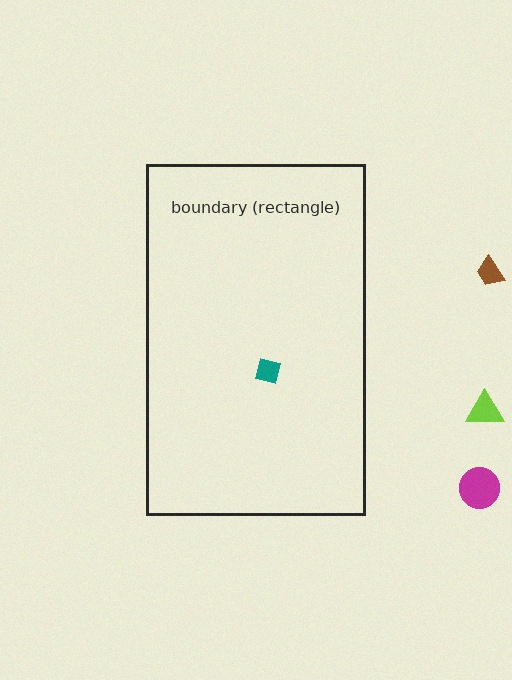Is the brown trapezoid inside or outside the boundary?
Outside.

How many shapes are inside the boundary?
1 inside, 3 outside.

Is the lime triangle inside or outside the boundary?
Outside.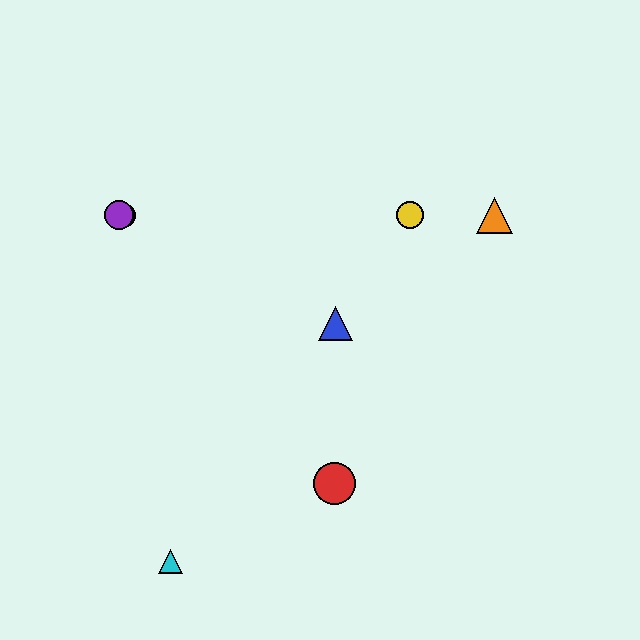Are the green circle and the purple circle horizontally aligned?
Yes, both are at y≈215.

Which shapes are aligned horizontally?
The green circle, the yellow circle, the purple circle, the orange triangle are aligned horizontally.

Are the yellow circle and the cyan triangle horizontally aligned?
No, the yellow circle is at y≈215 and the cyan triangle is at y≈562.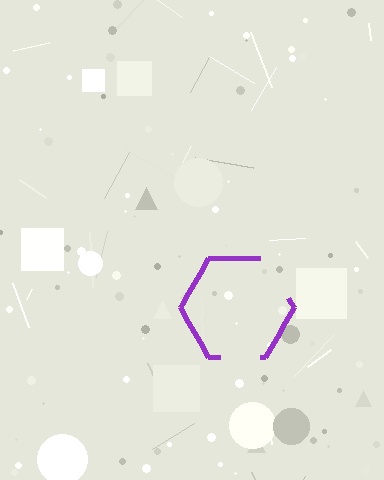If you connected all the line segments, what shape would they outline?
They would outline a hexagon.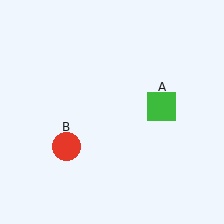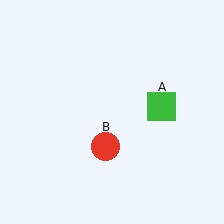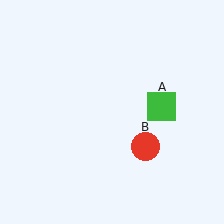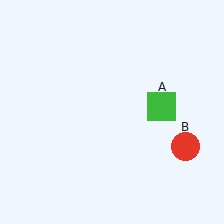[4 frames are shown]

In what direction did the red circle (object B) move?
The red circle (object B) moved right.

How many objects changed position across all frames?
1 object changed position: red circle (object B).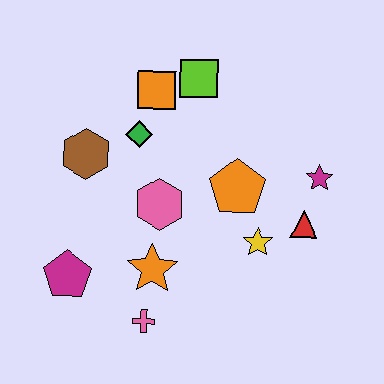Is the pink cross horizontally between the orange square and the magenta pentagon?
Yes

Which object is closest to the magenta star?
The red triangle is closest to the magenta star.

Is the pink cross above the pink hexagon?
No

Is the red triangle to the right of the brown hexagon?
Yes